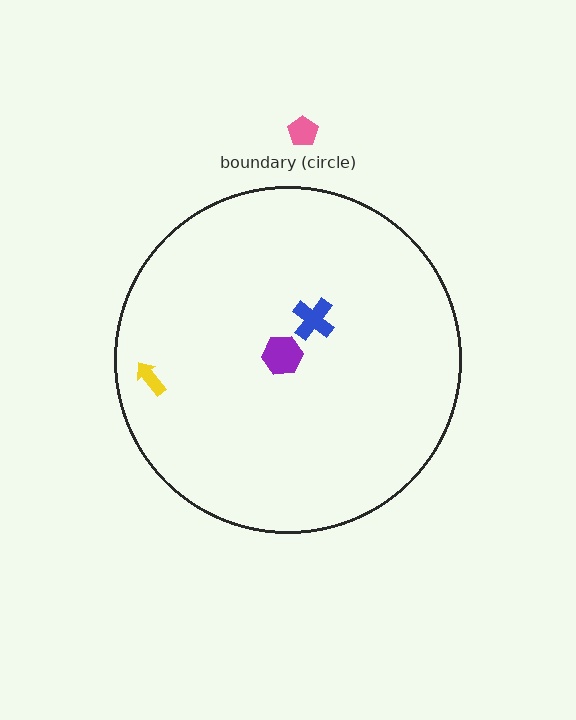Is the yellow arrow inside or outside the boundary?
Inside.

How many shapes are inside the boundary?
3 inside, 1 outside.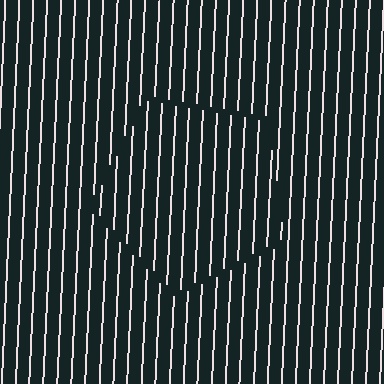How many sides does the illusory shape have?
5 sides — the line-ends trace a pentagon.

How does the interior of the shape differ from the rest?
The interior of the shape contains the same grating, shifted by half a period — the contour is defined by the phase discontinuity where line-ends from the inner and outer gratings abut.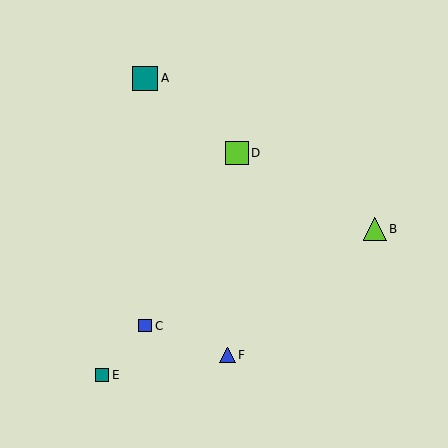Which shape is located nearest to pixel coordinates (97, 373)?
The teal square (labeled E) at (102, 375) is nearest to that location.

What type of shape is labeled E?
Shape E is a teal square.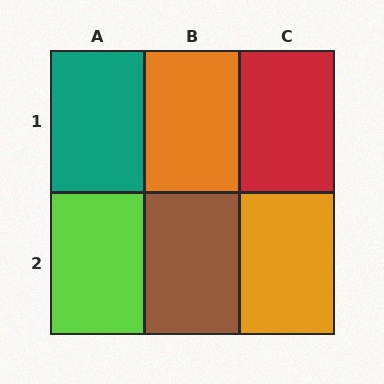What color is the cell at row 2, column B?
Brown.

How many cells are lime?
1 cell is lime.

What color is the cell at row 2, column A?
Lime.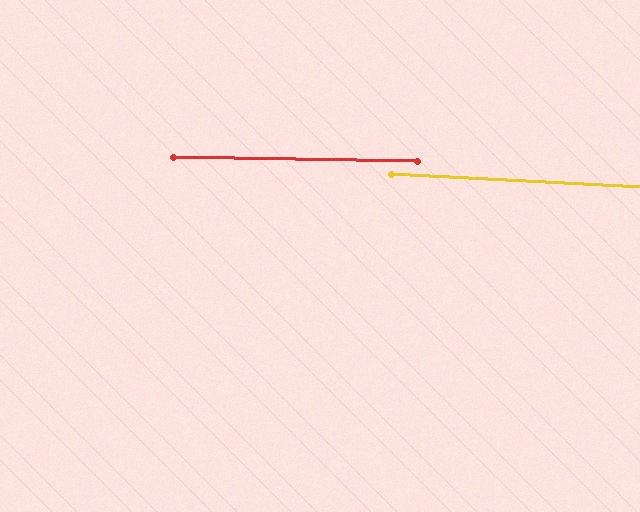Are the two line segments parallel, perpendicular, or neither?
Parallel — their directions differ by only 1.8°.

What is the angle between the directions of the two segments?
Approximately 2 degrees.